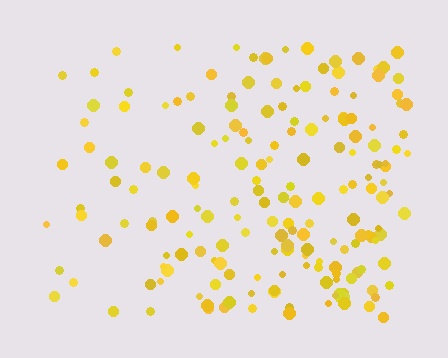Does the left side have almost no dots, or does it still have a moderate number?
Still a moderate number, just noticeably fewer than the right.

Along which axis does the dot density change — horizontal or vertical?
Horizontal.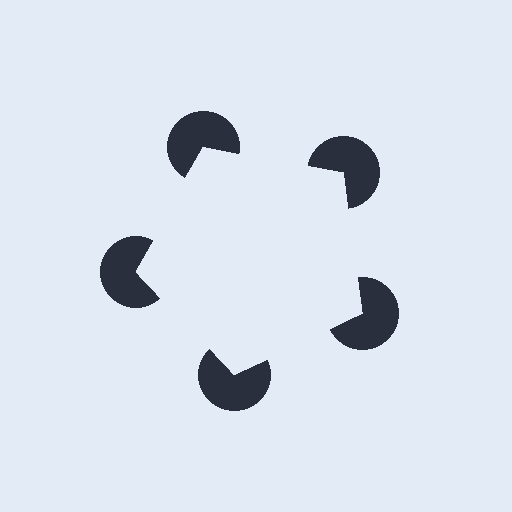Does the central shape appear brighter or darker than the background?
It typically appears slightly brighter than the background, even though no actual brightness change is drawn.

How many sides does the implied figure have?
5 sides.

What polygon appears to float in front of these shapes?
An illusory pentagon — its edges are inferred from the aligned wedge cuts in the pac-man discs, not physically drawn.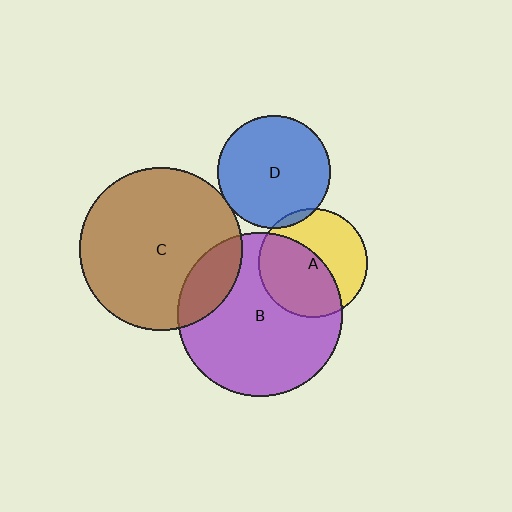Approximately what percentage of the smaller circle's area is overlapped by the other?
Approximately 55%.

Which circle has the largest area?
Circle B (purple).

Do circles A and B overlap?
Yes.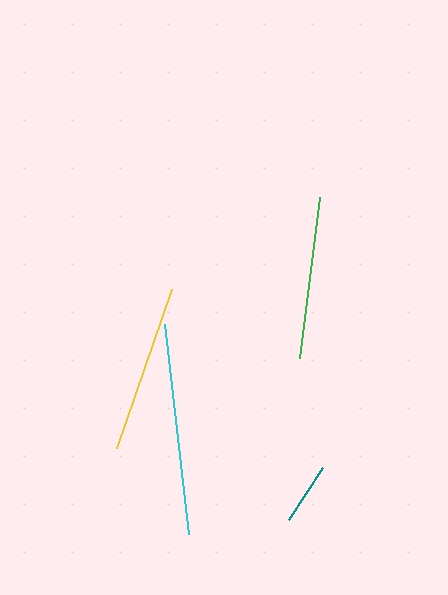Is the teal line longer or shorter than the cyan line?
The cyan line is longer than the teal line.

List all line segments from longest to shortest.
From longest to shortest: cyan, yellow, green, teal.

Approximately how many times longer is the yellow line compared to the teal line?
The yellow line is approximately 2.7 times the length of the teal line.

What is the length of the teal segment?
The teal segment is approximately 62 pixels long.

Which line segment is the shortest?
The teal line is the shortest at approximately 62 pixels.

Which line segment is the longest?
The cyan line is the longest at approximately 212 pixels.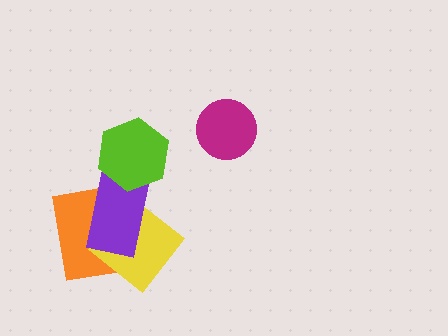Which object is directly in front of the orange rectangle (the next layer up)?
The yellow diamond is directly in front of the orange rectangle.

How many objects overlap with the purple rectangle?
3 objects overlap with the purple rectangle.